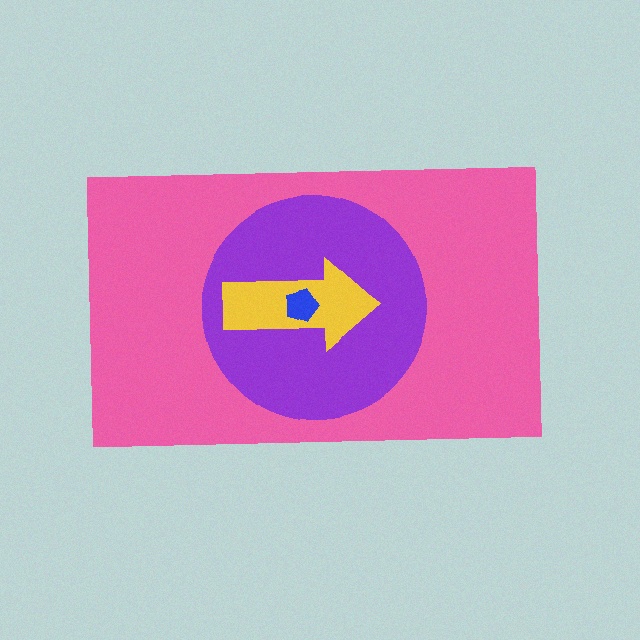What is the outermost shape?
The pink rectangle.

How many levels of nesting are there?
4.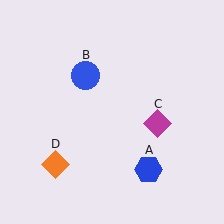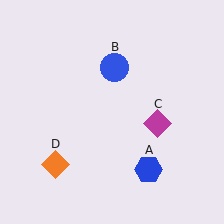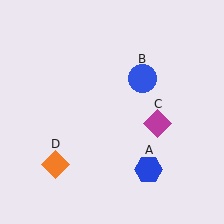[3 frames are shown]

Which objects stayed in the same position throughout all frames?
Blue hexagon (object A) and magenta diamond (object C) and orange diamond (object D) remained stationary.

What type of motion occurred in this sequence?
The blue circle (object B) rotated clockwise around the center of the scene.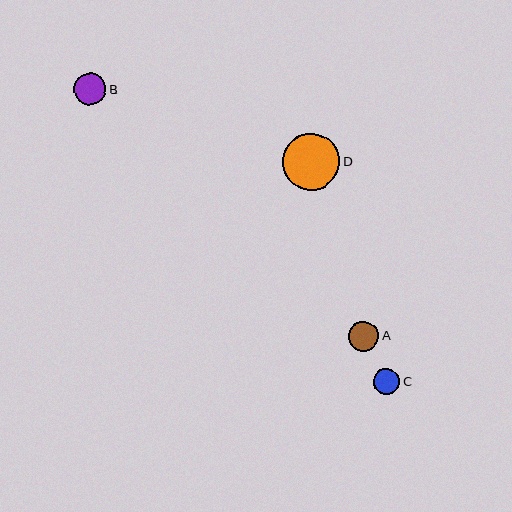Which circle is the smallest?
Circle C is the smallest with a size of approximately 26 pixels.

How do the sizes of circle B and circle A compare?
Circle B and circle A are approximately the same size.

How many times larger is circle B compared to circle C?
Circle B is approximately 1.2 times the size of circle C.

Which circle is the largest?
Circle D is the largest with a size of approximately 57 pixels.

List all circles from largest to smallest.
From largest to smallest: D, B, A, C.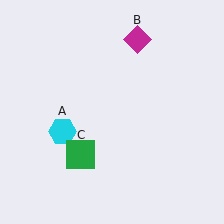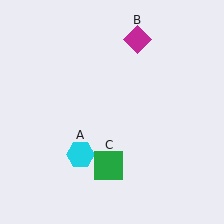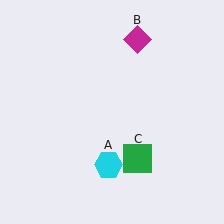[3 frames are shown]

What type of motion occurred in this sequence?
The cyan hexagon (object A), green square (object C) rotated counterclockwise around the center of the scene.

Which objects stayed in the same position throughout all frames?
Magenta diamond (object B) remained stationary.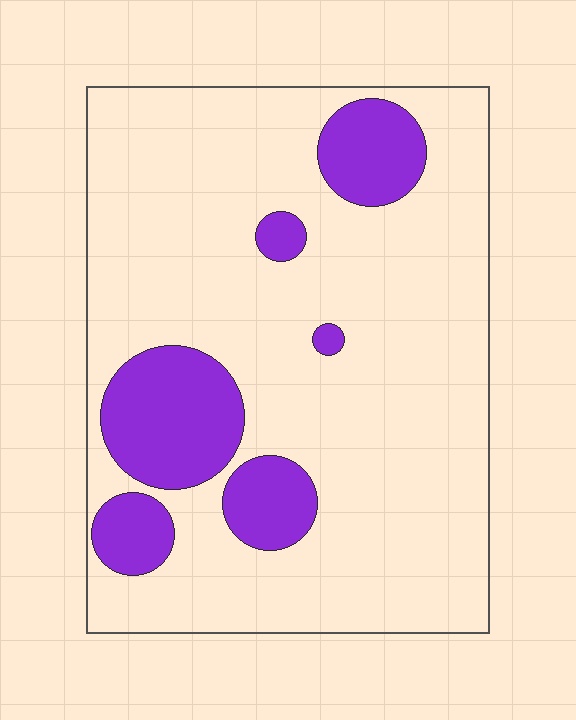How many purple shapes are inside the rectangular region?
6.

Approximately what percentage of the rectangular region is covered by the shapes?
Approximately 20%.